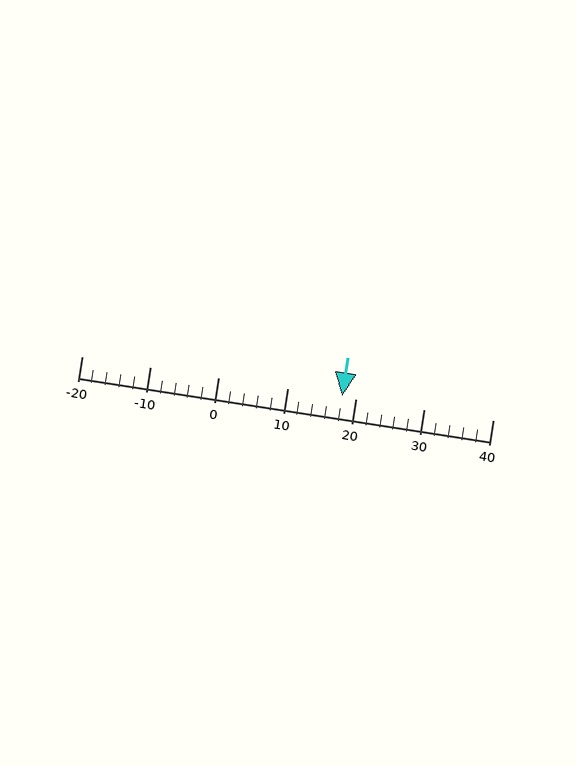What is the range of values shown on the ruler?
The ruler shows values from -20 to 40.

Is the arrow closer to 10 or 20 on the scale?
The arrow is closer to 20.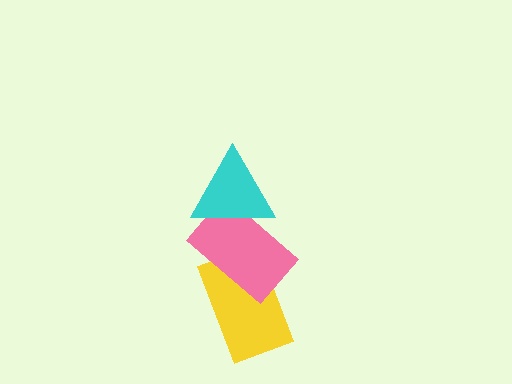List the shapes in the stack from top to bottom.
From top to bottom: the cyan triangle, the pink rectangle, the yellow rectangle.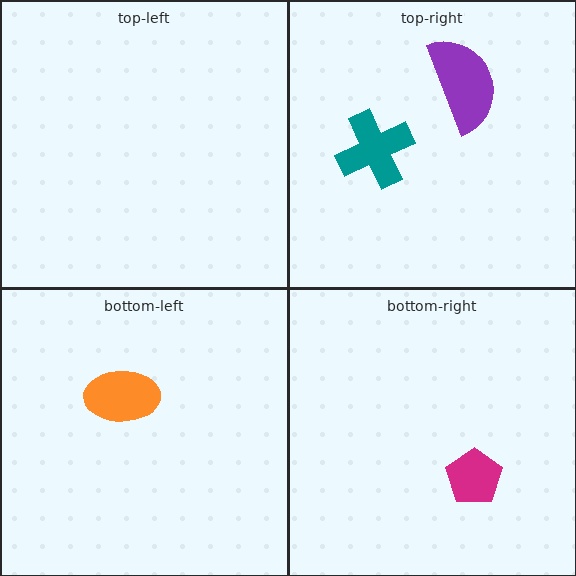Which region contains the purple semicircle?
The top-right region.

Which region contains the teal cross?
The top-right region.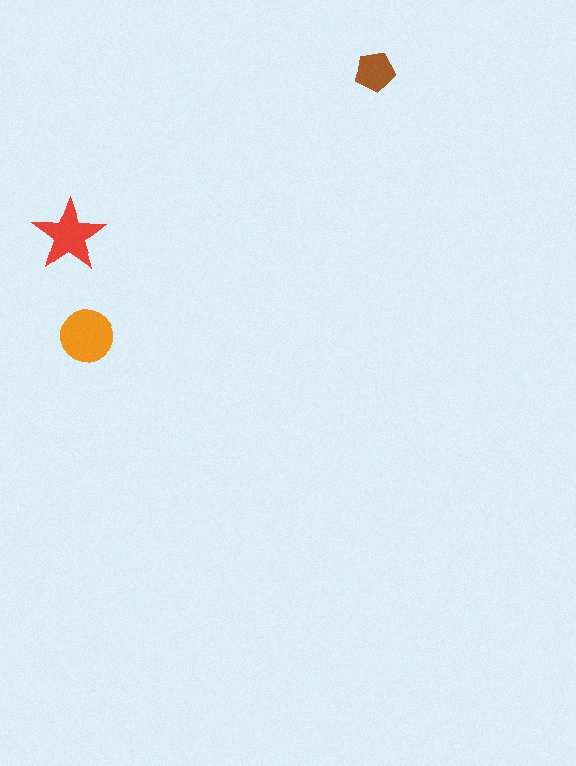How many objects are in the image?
There are 3 objects in the image.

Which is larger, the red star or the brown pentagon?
The red star.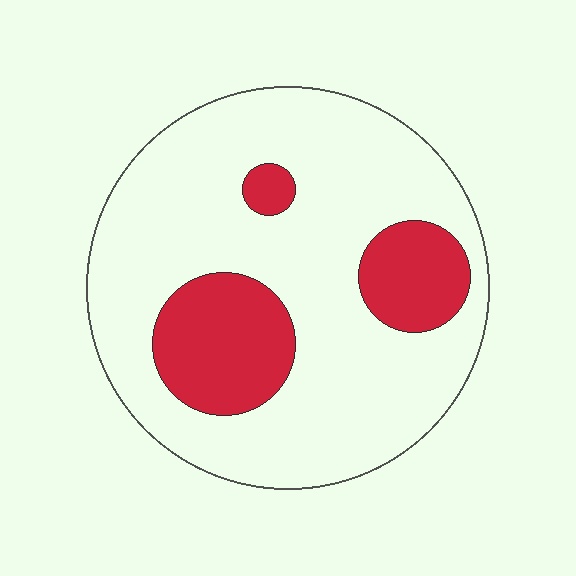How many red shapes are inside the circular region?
3.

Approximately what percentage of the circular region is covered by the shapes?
Approximately 20%.